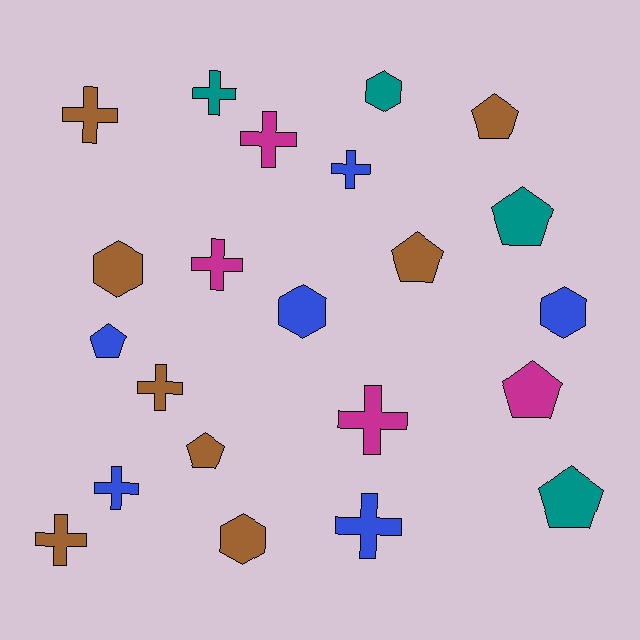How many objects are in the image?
There are 22 objects.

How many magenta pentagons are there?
There is 1 magenta pentagon.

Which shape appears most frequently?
Cross, with 10 objects.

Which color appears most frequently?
Brown, with 8 objects.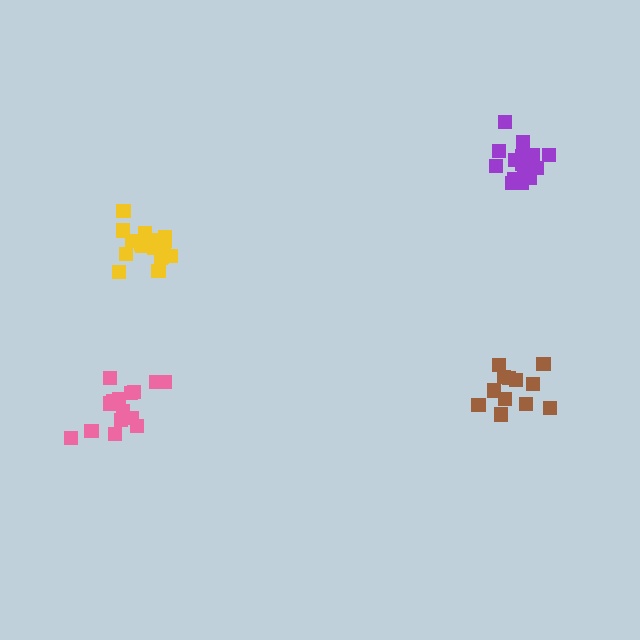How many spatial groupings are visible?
There are 4 spatial groupings.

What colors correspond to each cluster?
The clusters are colored: brown, purple, yellow, pink.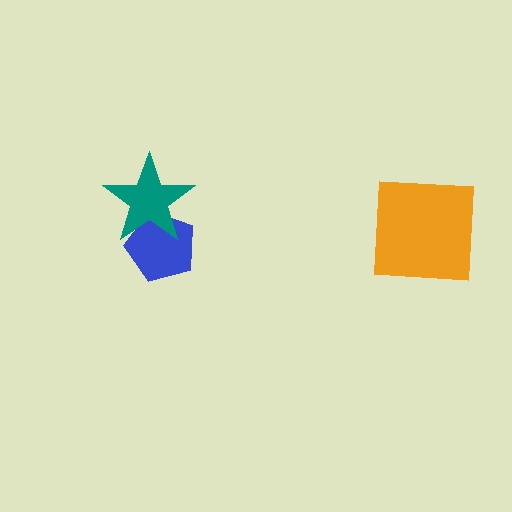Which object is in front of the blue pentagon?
The teal star is in front of the blue pentagon.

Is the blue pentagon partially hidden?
Yes, it is partially covered by another shape.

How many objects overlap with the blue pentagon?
1 object overlaps with the blue pentagon.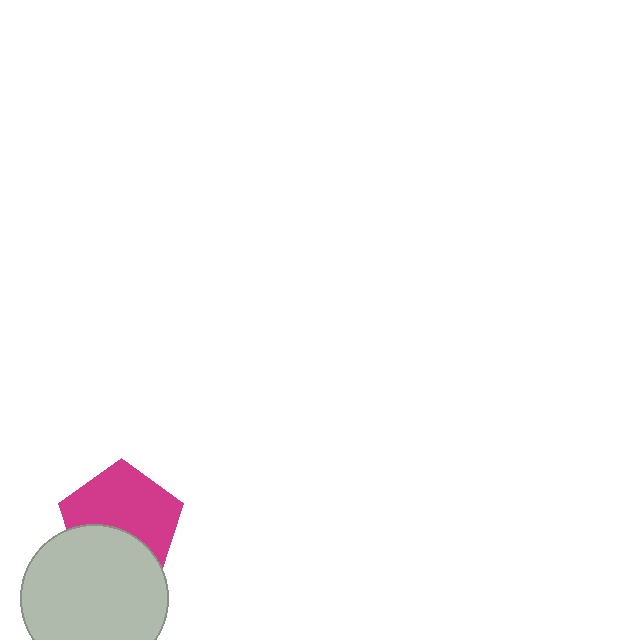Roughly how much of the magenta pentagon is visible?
About half of it is visible (roughly 63%).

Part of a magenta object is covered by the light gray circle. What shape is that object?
It is a pentagon.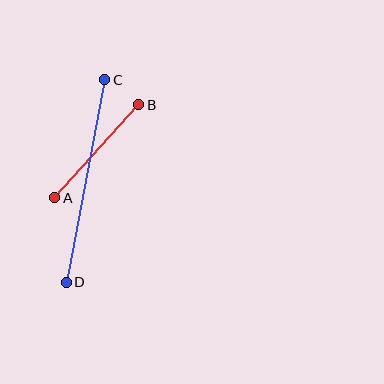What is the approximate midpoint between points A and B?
The midpoint is at approximately (97, 151) pixels.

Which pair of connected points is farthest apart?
Points C and D are farthest apart.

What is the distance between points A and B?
The distance is approximately 125 pixels.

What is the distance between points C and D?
The distance is approximately 206 pixels.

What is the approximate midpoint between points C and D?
The midpoint is at approximately (85, 181) pixels.